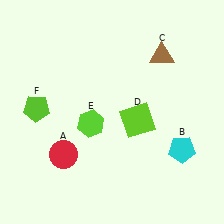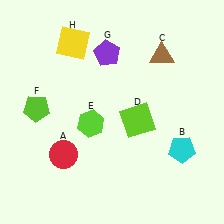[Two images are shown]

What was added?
A purple pentagon (G), a yellow square (H) were added in Image 2.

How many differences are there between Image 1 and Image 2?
There are 2 differences between the two images.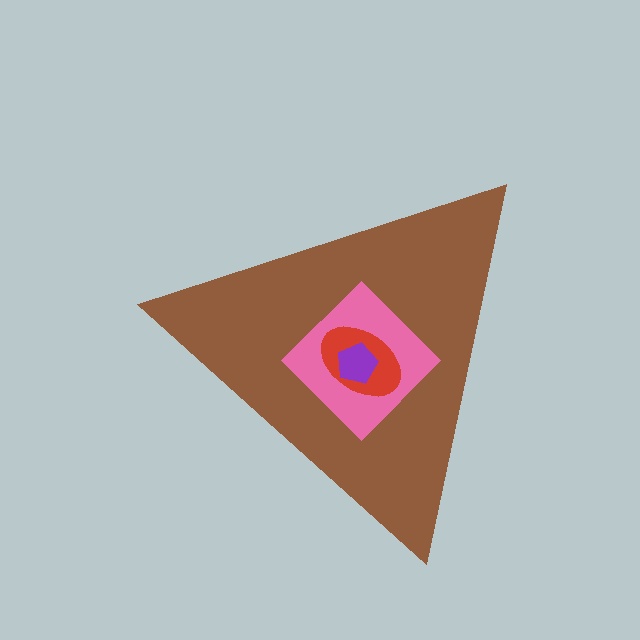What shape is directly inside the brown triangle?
The pink diamond.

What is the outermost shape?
The brown triangle.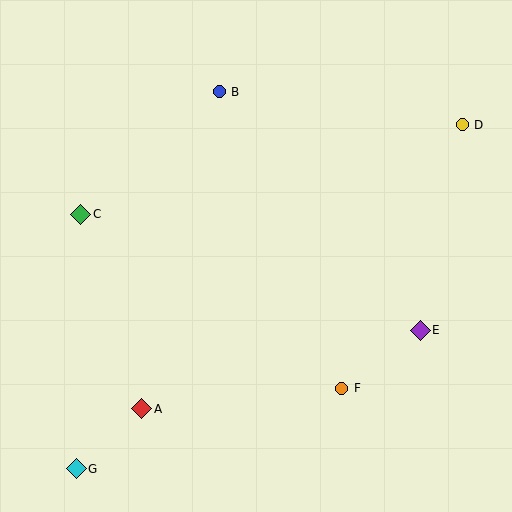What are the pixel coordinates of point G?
Point G is at (76, 469).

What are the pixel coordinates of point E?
Point E is at (420, 330).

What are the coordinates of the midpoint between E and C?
The midpoint between E and C is at (251, 272).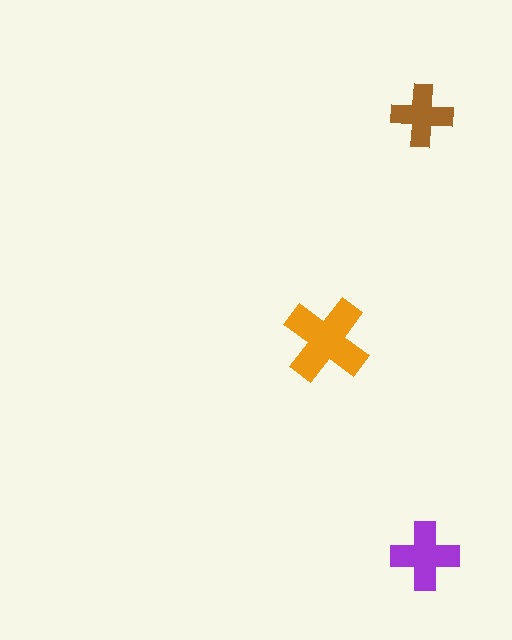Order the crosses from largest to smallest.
the orange one, the purple one, the brown one.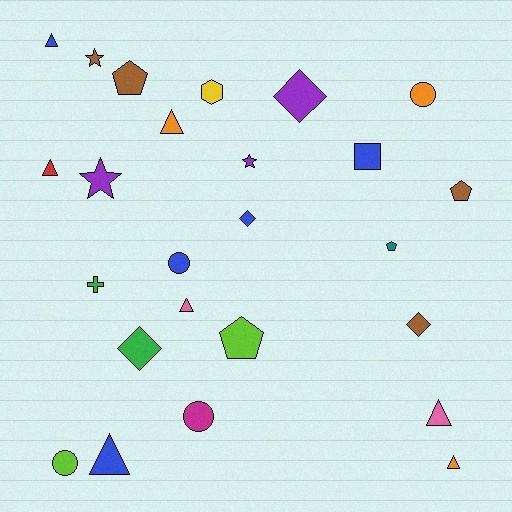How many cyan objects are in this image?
There are no cyan objects.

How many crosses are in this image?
There is 1 cross.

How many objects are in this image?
There are 25 objects.